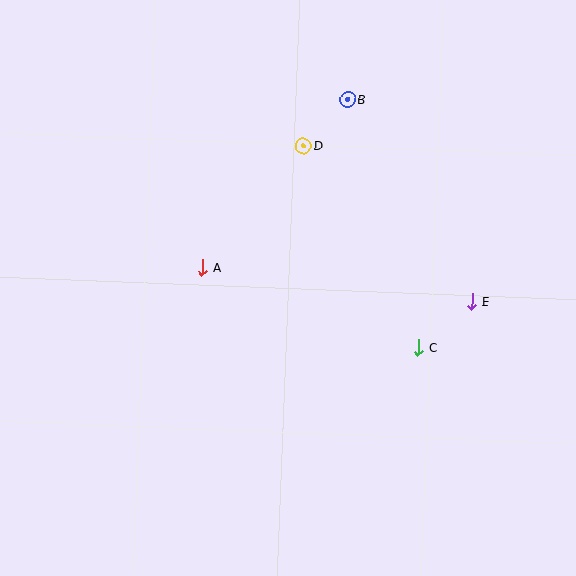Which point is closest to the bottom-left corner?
Point A is closest to the bottom-left corner.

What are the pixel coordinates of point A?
Point A is at (202, 268).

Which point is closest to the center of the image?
Point A at (202, 268) is closest to the center.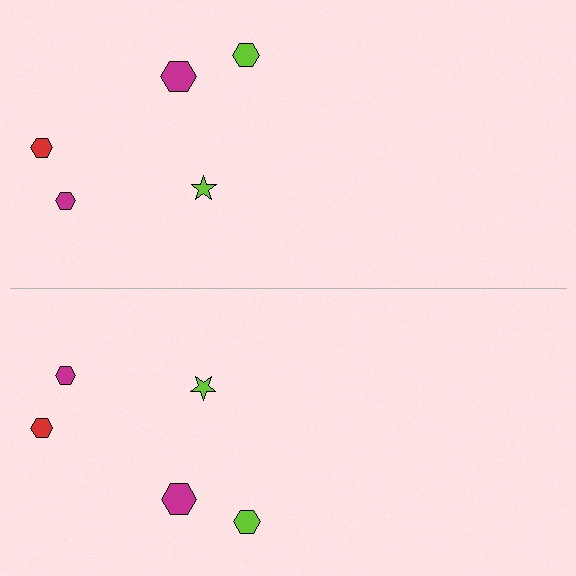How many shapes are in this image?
There are 10 shapes in this image.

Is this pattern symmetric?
Yes, this pattern has bilateral (reflection) symmetry.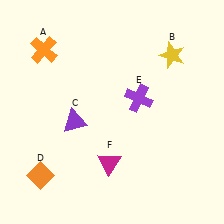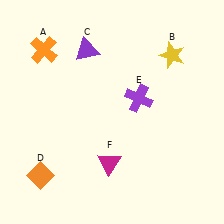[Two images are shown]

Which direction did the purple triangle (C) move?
The purple triangle (C) moved up.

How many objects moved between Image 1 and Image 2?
1 object moved between the two images.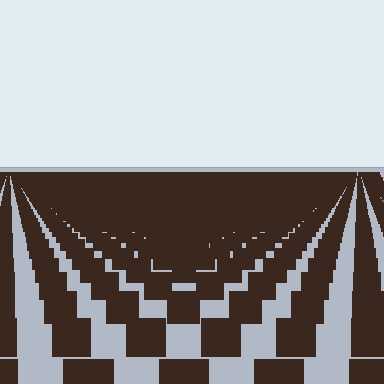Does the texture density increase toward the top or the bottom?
Density increases toward the top.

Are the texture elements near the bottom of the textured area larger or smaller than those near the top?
Larger. Near the bottom, elements are closer to the viewer and appear at a bigger on-screen size.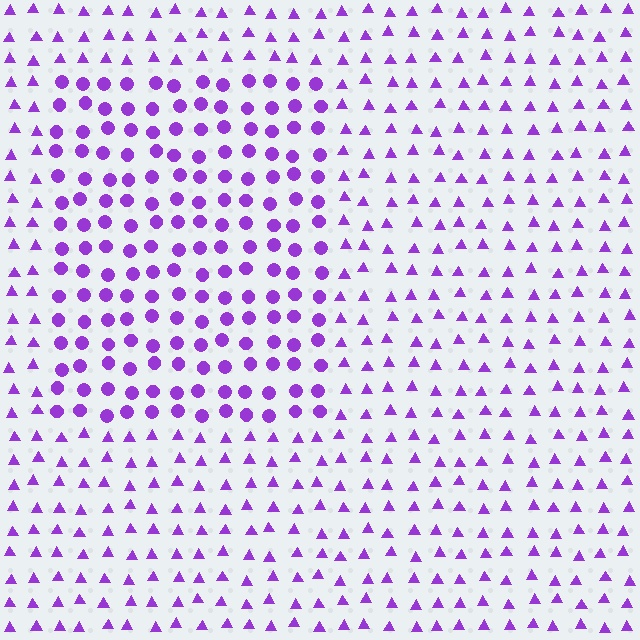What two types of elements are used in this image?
The image uses circles inside the rectangle region and triangles outside it.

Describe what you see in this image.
The image is filled with small purple elements arranged in a uniform grid. A rectangle-shaped region contains circles, while the surrounding area contains triangles. The boundary is defined purely by the change in element shape.